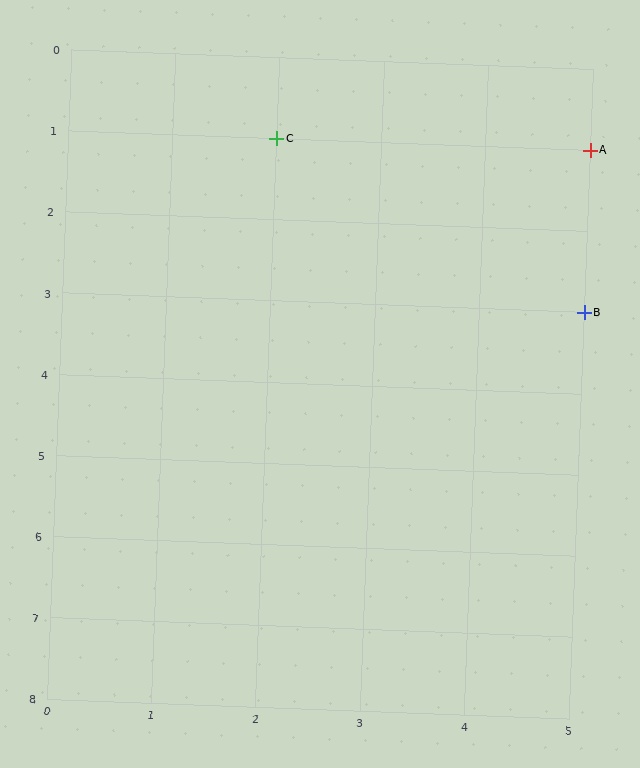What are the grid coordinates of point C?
Point C is at grid coordinates (2, 1).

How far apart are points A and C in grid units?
Points A and C are 3 columns apart.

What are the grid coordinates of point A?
Point A is at grid coordinates (5, 1).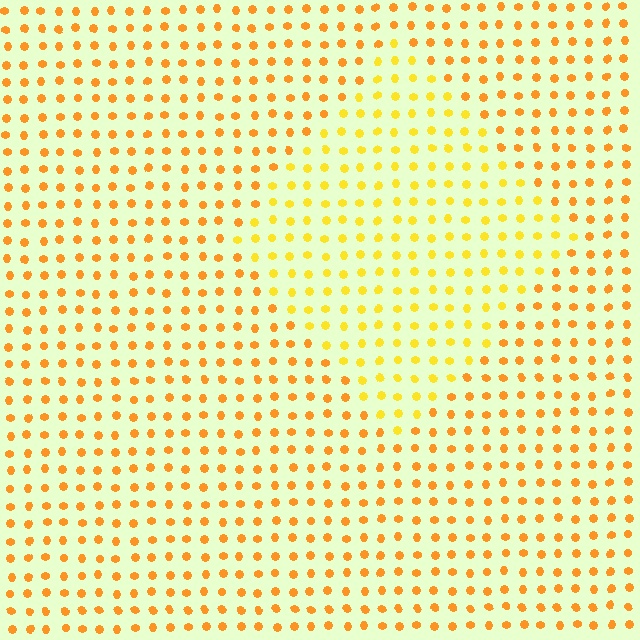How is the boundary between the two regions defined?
The boundary is defined purely by a slight shift in hue (about 23 degrees). Spacing, size, and orientation are identical on both sides.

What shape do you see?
I see a diamond.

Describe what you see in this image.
The image is filled with small orange elements in a uniform arrangement. A diamond-shaped region is visible where the elements are tinted to a slightly different hue, forming a subtle color boundary.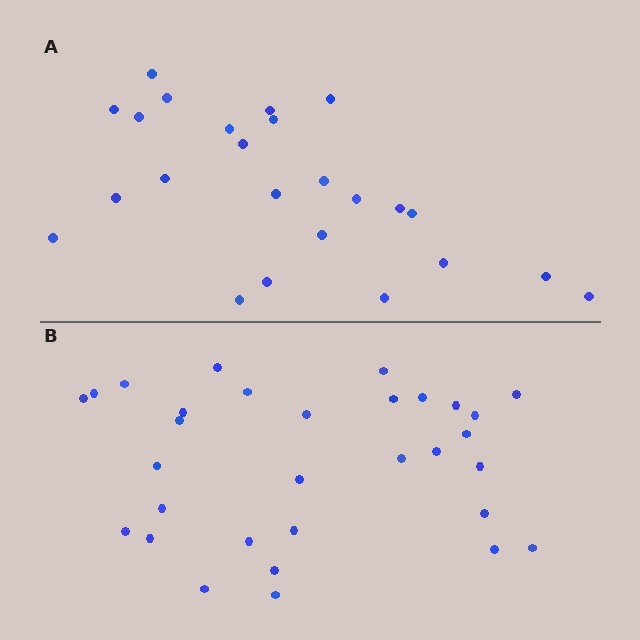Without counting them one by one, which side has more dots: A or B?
Region B (the bottom region) has more dots.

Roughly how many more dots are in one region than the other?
Region B has roughly 8 or so more dots than region A.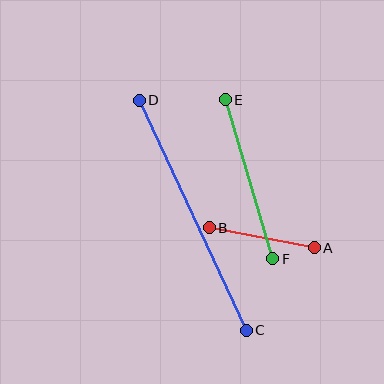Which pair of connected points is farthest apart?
Points C and D are farthest apart.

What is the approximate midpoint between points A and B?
The midpoint is at approximately (262, 238) pixels.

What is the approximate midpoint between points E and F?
The midpoint is at approximately (249, 179) pixels.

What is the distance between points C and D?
The distance is approximately 253 pixels.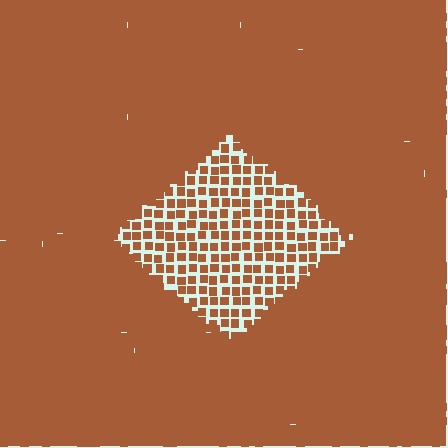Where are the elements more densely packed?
The elements are more densely packed outside the diamond boundary.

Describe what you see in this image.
The image contains small brown elements arranged at two different densities. A diamond-shaped region is visible where the elements are less densely packed than the surrounding area.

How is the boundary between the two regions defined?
The boundary is defined by a change in element density (approximately 2.4x ratio). All elements are the same color, size, and shape.